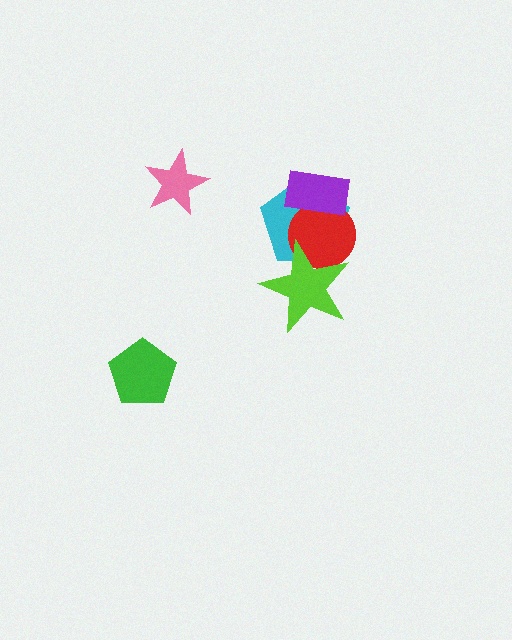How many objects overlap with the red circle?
3 objects overlap with the red circle.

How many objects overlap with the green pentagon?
0 objects overlap with the green pentagon.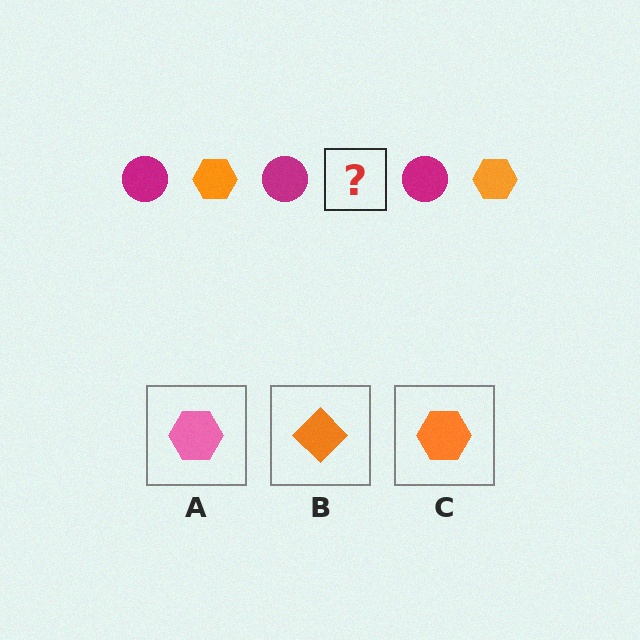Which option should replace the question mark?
Option C.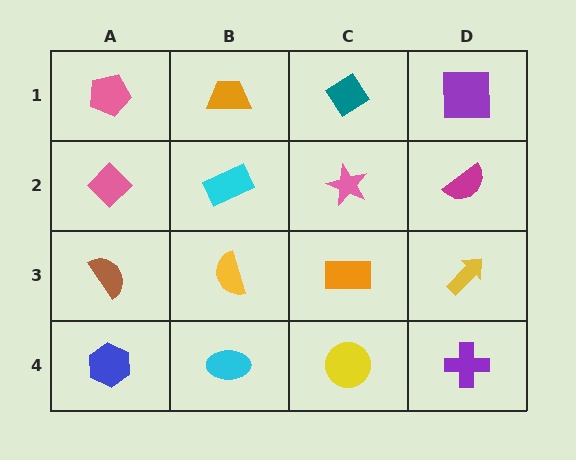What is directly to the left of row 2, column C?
A cyan rectangle.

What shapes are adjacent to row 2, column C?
A teal diamond (row 1, column C), an orange rectangle (row 3, column C), a cyan rectangle (row 2, column B), a magenta semicircle (row 2, column D).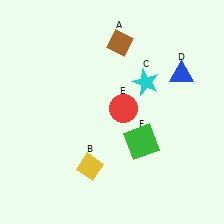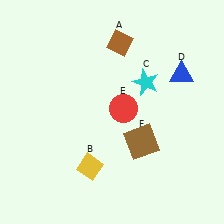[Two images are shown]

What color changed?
The square (F) changed from green in Image 1 to brown in Image 2.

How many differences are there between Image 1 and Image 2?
There is 1 difference between the two images.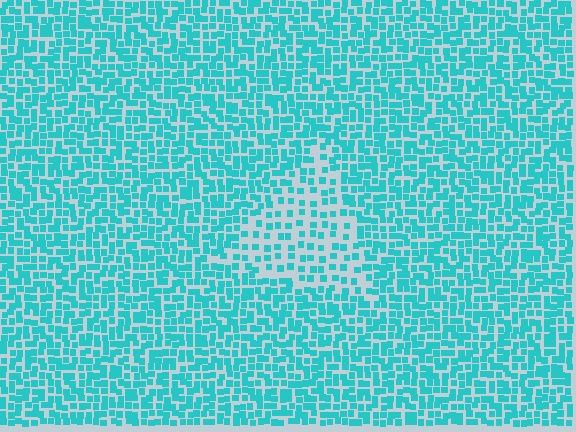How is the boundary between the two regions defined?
The boundary is defined by a change in element density (approximately 2.0x ratio). All elements are the same color, size, and shape.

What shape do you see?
I see a triangle.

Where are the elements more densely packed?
The elements are more densely packed outside the triangle boundary.